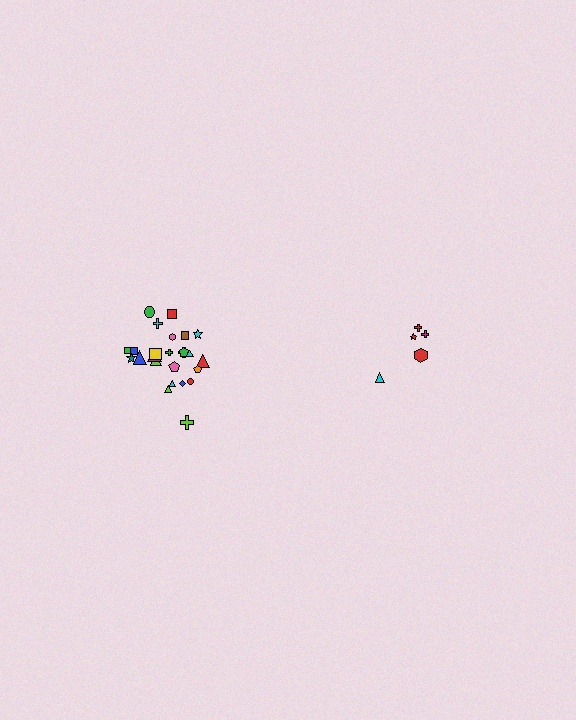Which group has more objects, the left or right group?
The left group.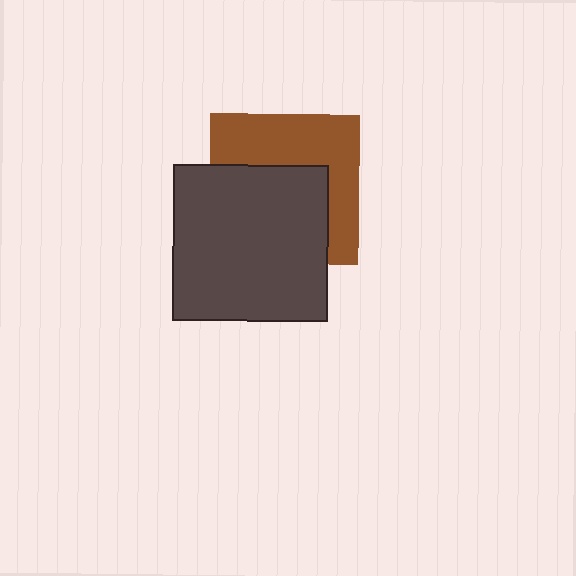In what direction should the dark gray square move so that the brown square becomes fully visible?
The dark gray square should move down. That is the shortest direction to clear the overlap and leave the brown square fully visible.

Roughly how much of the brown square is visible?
About half of it is visible (roughly 48%).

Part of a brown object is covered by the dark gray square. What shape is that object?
It is a square.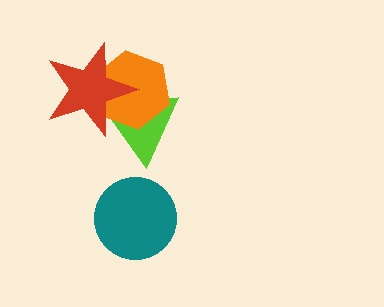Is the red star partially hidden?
No, no other shape covers it.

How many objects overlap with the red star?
2 objects overlap with the red star.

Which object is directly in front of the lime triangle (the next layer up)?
The orange hexagon is directly in front of the lime triangle.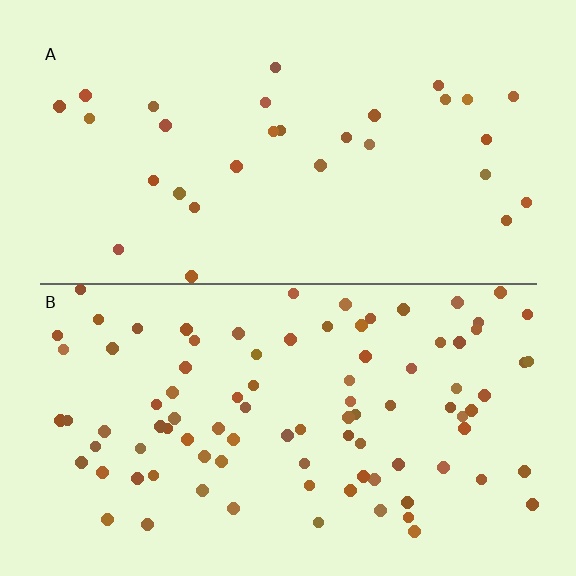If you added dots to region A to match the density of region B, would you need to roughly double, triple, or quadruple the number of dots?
Approximately triple.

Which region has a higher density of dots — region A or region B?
B (the bottom).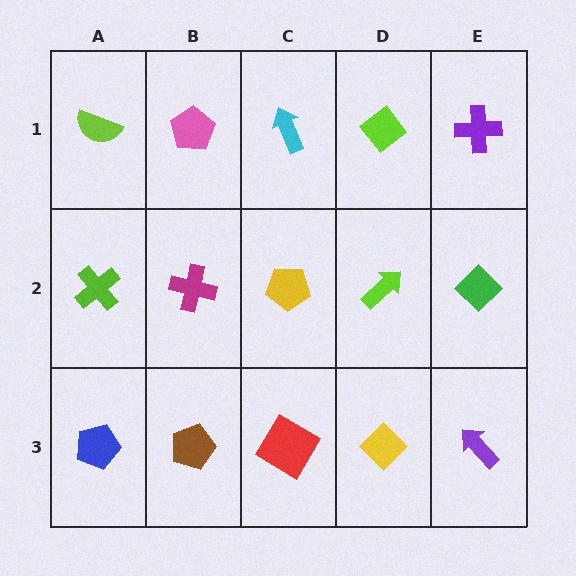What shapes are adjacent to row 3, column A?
A lime cross (row 2, column A), a brown pentagon (row 3, column B).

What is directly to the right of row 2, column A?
A magenta cross.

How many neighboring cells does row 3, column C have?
3.